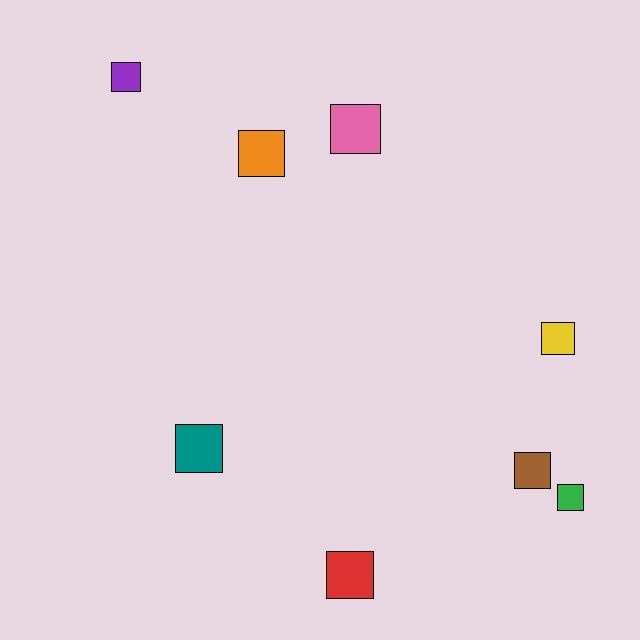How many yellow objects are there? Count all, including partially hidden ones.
There is 1 yellow object.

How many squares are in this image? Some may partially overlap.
There are 8 squares.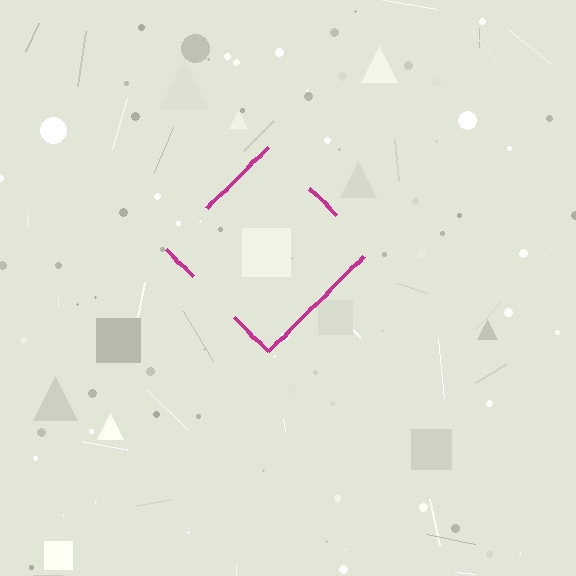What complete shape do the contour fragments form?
The contour fragments form a diamond.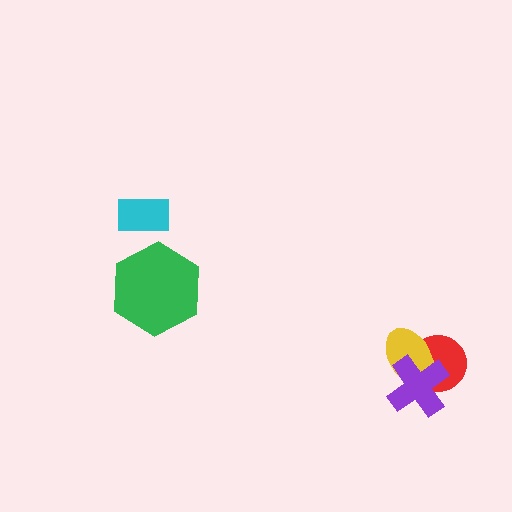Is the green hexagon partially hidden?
No, no other shape covers it.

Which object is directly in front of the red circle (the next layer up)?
The yellow ellipse is directly in front of the red circle.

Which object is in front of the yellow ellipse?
The purple cross is in front of the yellow ellipse.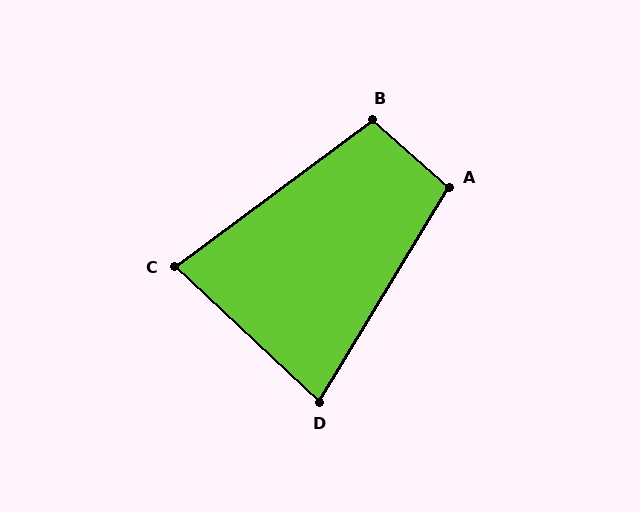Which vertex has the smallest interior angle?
D, at approximately 78 degrees.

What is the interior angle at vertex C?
Approximately 80 degrees (acute).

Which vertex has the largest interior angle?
B, at approximately 102 degrees.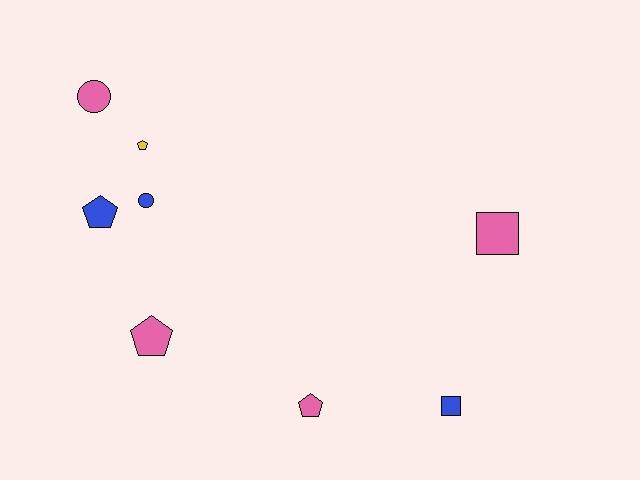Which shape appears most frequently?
Pentagon, with 4 objects.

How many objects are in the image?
There are 8 objects.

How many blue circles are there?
There is 1 blue circle.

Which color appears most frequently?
Pink, with 4 objects.